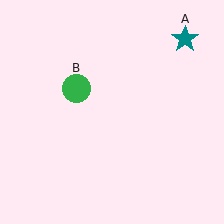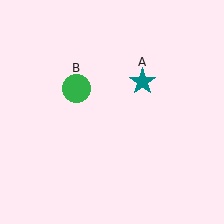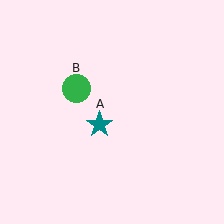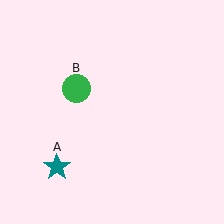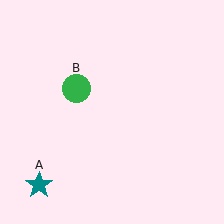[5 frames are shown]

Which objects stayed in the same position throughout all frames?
Green circle (object B) remained stationary.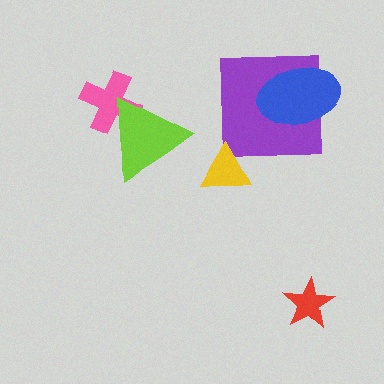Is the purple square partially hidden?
Yes, it is partially covered by another shape.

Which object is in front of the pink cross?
The lime triangle is in front of the pink cross.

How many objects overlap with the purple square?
1 object overlaps with the purple square.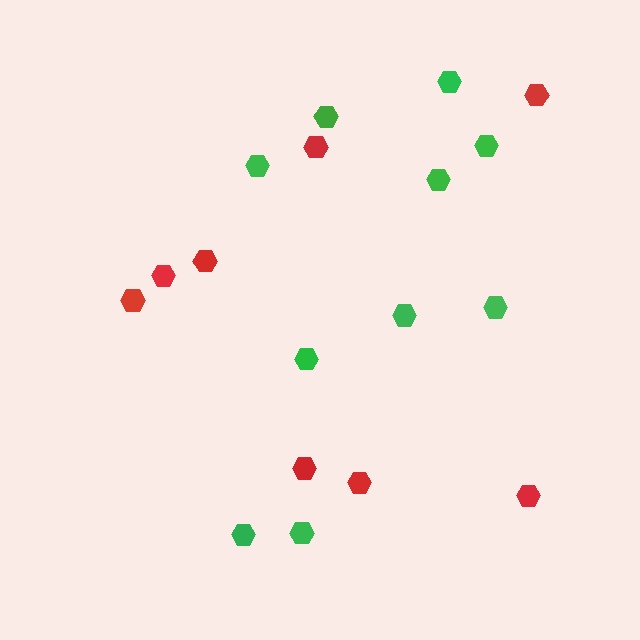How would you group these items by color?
There are 2 groups: one group of red hexagons (8) and one group of green hexagons (10).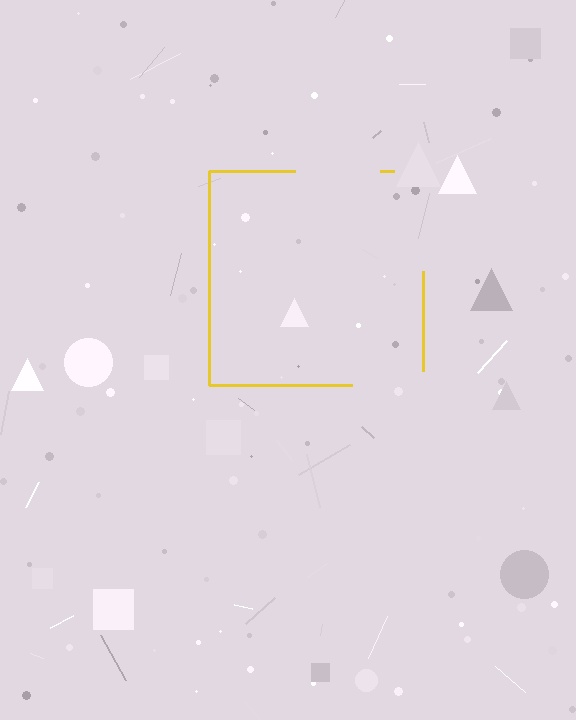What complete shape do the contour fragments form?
The contour fragments form a square.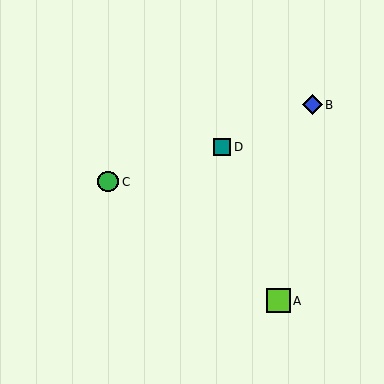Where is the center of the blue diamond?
The center of the blue diamond is at (313, 105).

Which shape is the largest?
The lime square (labeled A) is the largest.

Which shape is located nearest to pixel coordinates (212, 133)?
The teal square (labeled D) at (222, 147) is nearest to that location.